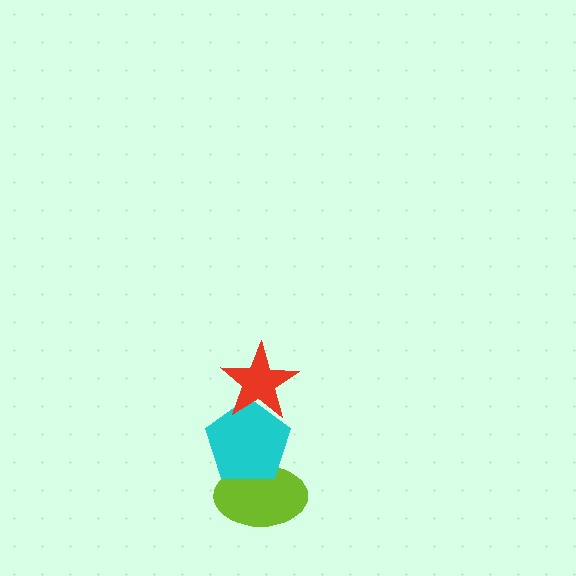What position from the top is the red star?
The red star is 1st from the top.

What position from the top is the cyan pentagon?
The cyan pentagon is 2nd from the top.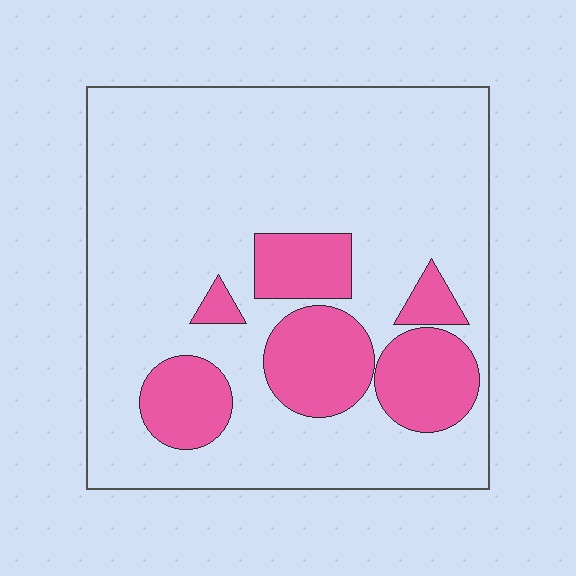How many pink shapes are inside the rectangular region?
6.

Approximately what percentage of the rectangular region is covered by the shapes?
Approximately 20%.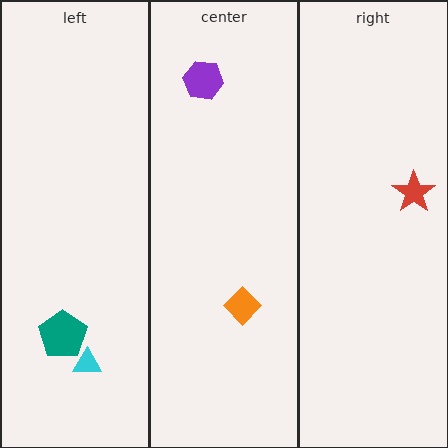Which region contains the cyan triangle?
The left region.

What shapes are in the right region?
The red star.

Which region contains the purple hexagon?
The center region.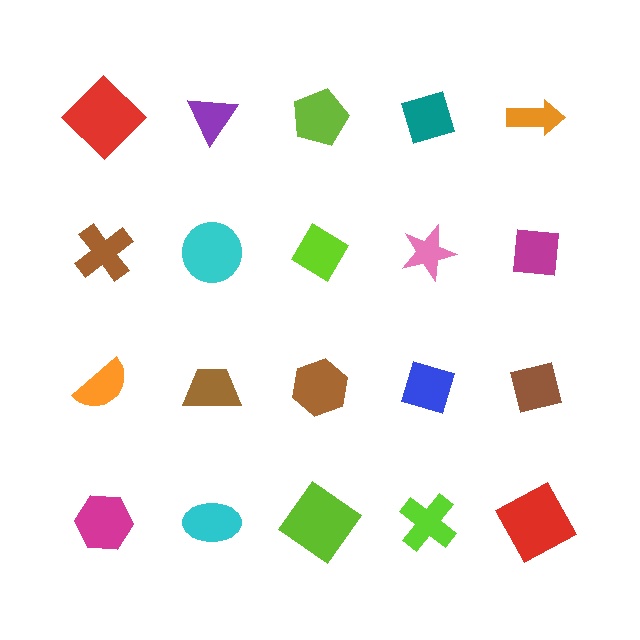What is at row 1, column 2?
A purple triangle.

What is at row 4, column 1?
A magenta hexagon.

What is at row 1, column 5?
An orange arrow.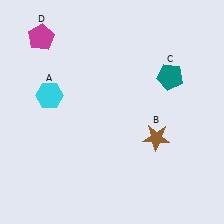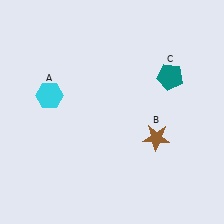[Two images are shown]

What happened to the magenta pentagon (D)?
The magenta pentagon (D) was removed in Image 2. It was in the top-left area of Image 1.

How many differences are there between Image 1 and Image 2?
There is 1 difference between the two images.